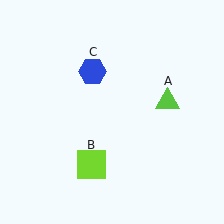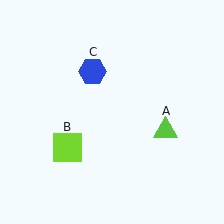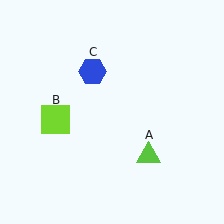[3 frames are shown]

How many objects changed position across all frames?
2 objects changed position: lime triangle (object A), lime square (object B).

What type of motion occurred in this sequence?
The lime triangle (object A), lime square (object B) rotated clockwise around the center of the scene.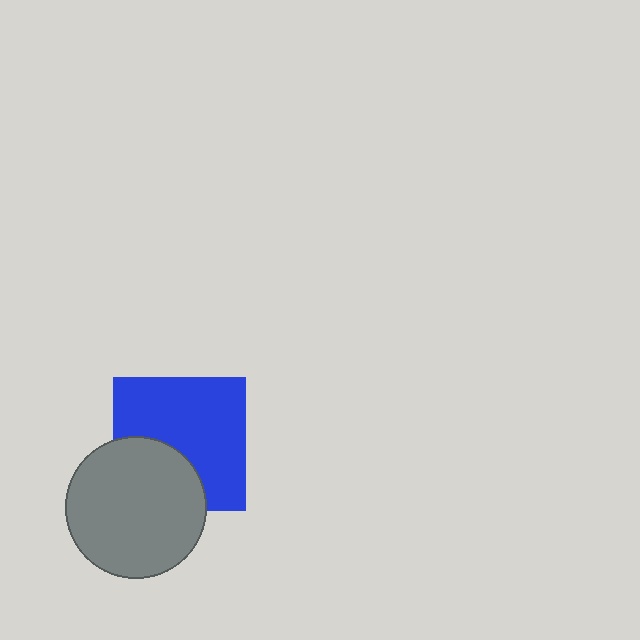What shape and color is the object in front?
The object in front is a gray circle.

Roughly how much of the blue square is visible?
Most of it is visible (roughly 66%).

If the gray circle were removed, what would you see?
You would see the complete blue square.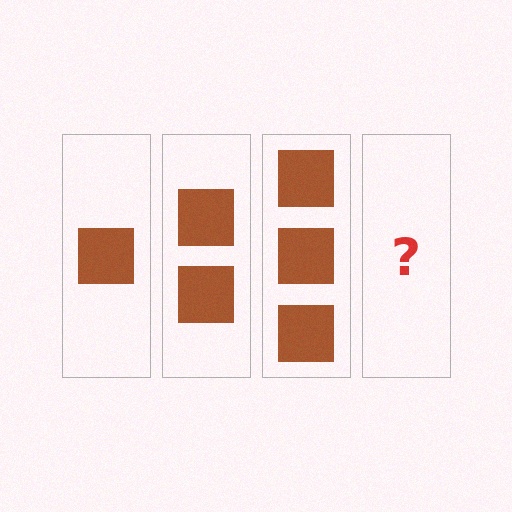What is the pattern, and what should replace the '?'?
The pattern is that each step adds one more square. The '?' should be 4 squares.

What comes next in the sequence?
The next element should be 4 squares.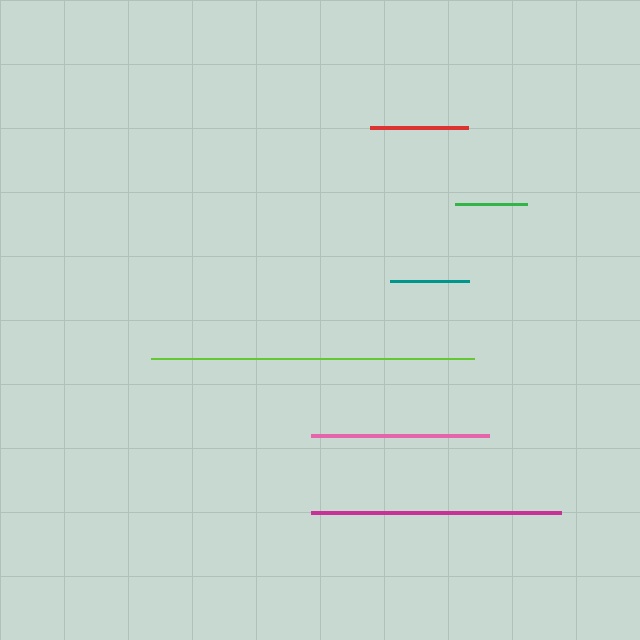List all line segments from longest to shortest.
From longest to shortest: lime, magenta, pink, red, teal, green.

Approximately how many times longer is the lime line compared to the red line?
The lime line is approximately 3.3 times the length of the red line.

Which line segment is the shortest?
The green line is the shortest at approximately 72 pixels.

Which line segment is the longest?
The lime line is the longest at approximately 323 pixels.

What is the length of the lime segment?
The lime segment is approximately 323 pixels long.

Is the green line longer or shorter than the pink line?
The pink line is longer than the green line.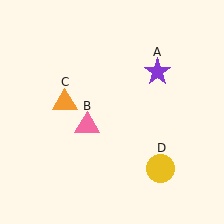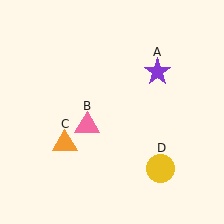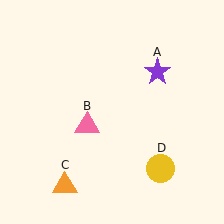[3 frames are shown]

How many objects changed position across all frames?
1 object changed position: orange triangle (object C).